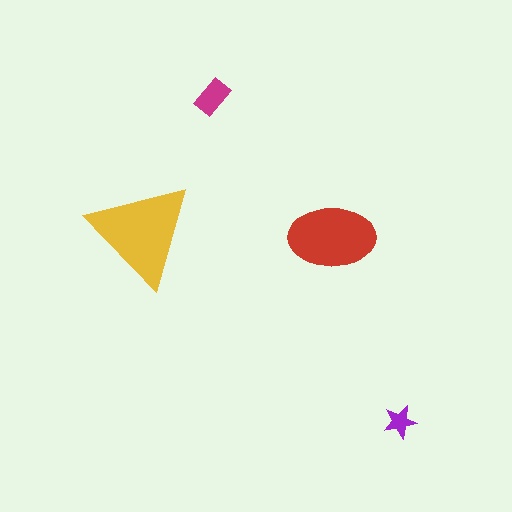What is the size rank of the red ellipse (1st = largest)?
2nd.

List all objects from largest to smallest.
The yellow triangle, the red ellipse, the magenta rectangle, the purple star.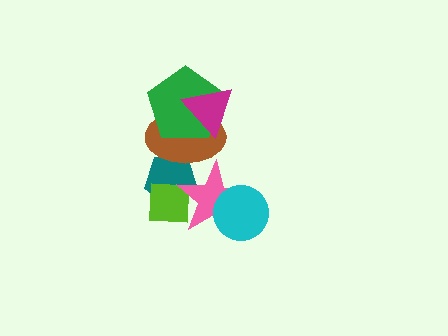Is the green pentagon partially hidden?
Yes, it is partially covered by another shape.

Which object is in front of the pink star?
The cyan circle is in front of the pink star.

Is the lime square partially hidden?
Yes, it is partially covered by another shape.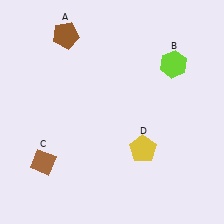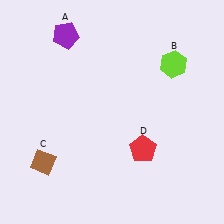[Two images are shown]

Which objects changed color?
A changed from brown to purple. D changed from yellow to red.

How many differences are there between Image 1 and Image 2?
There are 2 differences between the two images.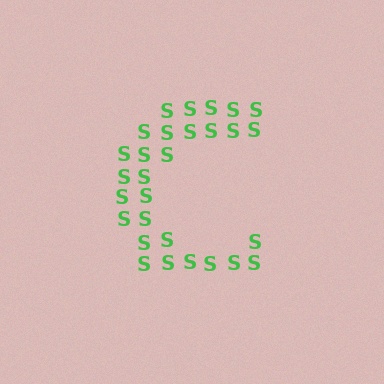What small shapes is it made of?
It is made of small letter S's.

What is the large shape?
The large shape is the letter C.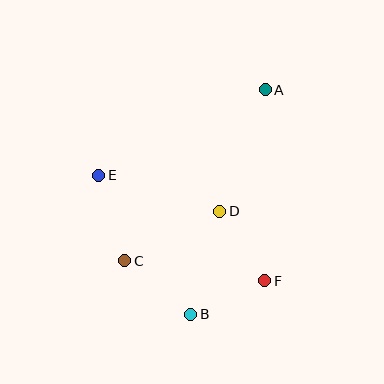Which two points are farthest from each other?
Points A and B are farthest from each other.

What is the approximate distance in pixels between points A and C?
The distance between A and C is approximately 221 pixels.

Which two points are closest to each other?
Points B and F are closest to each other.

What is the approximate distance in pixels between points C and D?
The distance between C and D is approximately 107 pixels.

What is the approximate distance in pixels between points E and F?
The distance between E and F is approximately 197 pixels.